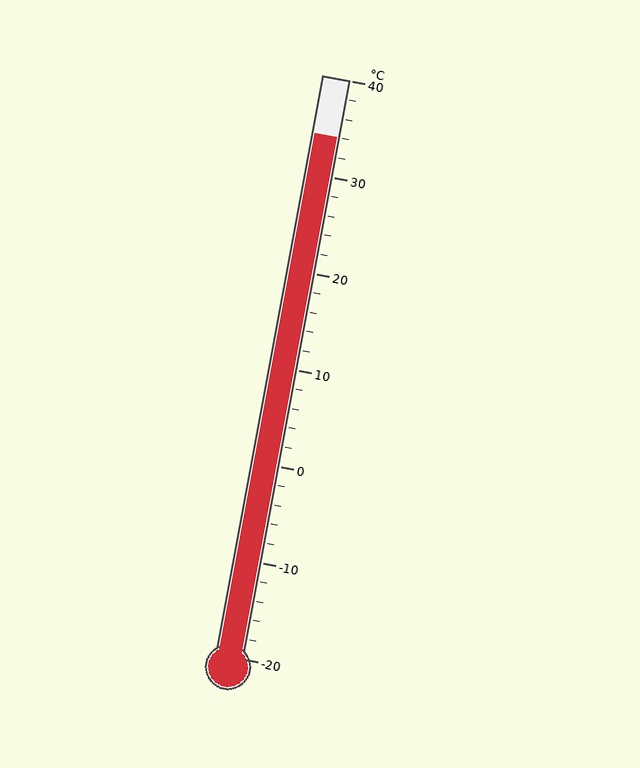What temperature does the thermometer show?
The thermometer shows approximately 34°C.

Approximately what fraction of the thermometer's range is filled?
The thermometer is filled to approximately 90% of its range.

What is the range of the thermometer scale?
The thermometer scale ranges from -20°C to 40°C.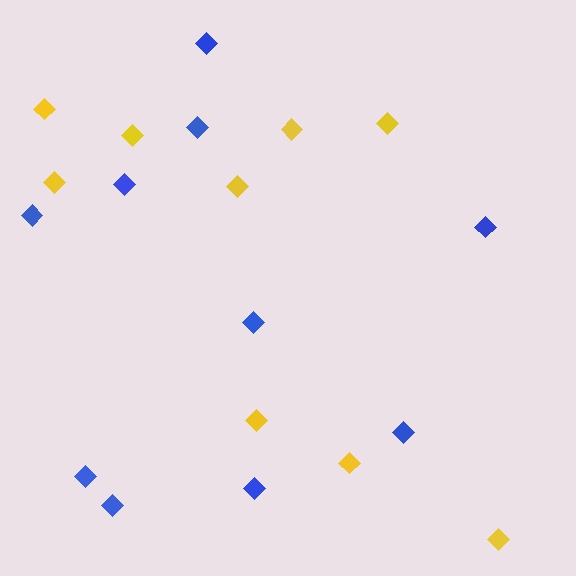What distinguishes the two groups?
There are 2 groups: one group of yellow diamonds (9) and one group of blue diamonds (10).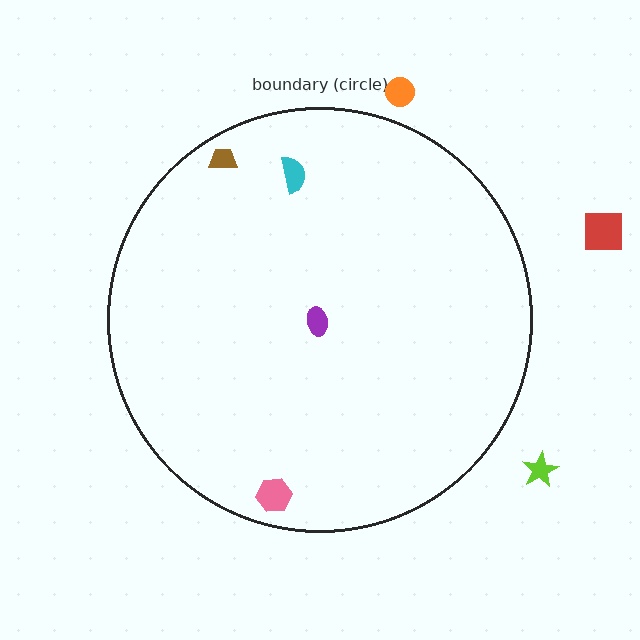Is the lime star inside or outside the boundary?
Outside.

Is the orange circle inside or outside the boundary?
Outside.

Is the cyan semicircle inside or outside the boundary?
Inside.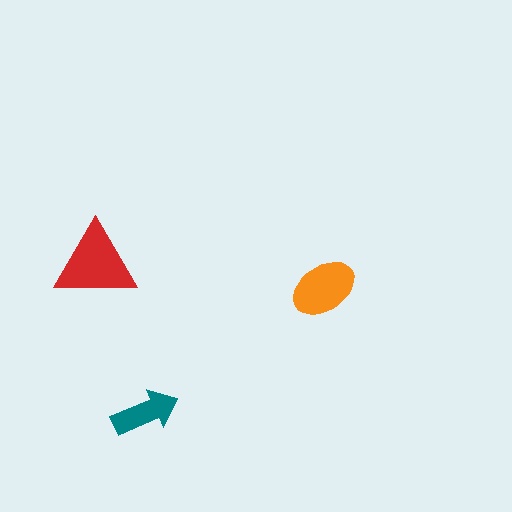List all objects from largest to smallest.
The red triangle, the orange ellipse, the teal arrow.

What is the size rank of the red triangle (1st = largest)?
1st.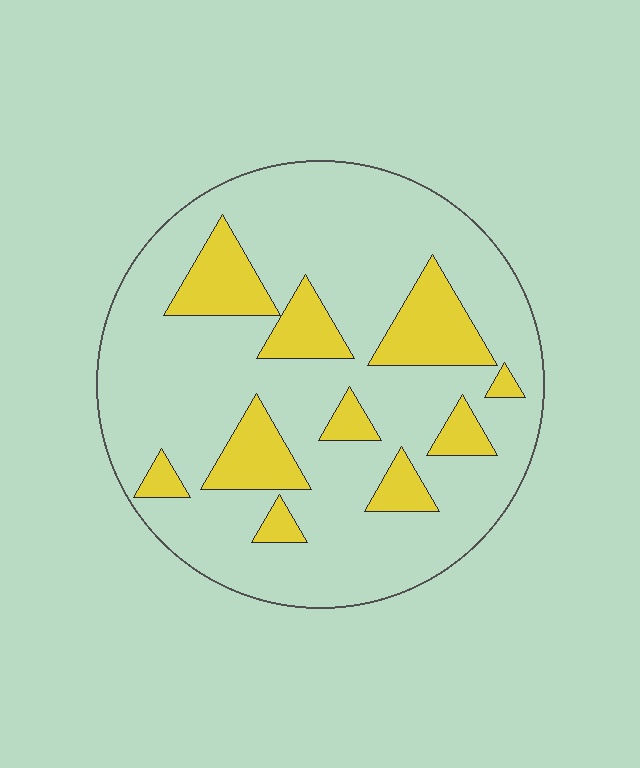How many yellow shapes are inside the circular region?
10.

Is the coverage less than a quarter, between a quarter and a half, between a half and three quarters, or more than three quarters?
Less than a quarter.